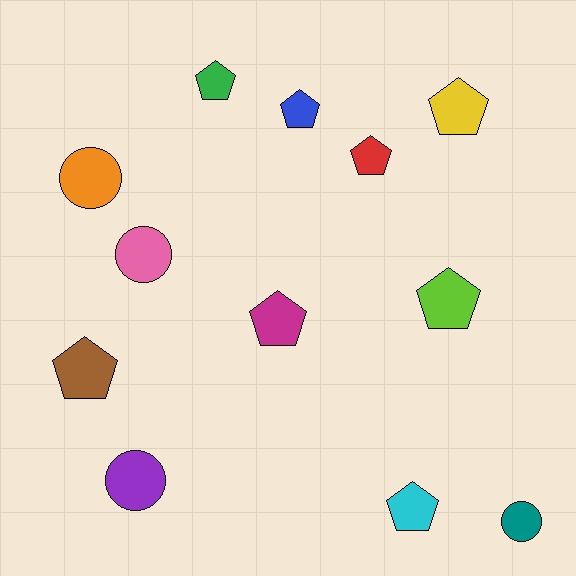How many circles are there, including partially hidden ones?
There are 4 circles.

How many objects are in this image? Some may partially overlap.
There are 12 objects.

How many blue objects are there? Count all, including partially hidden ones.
There is 1 blue object.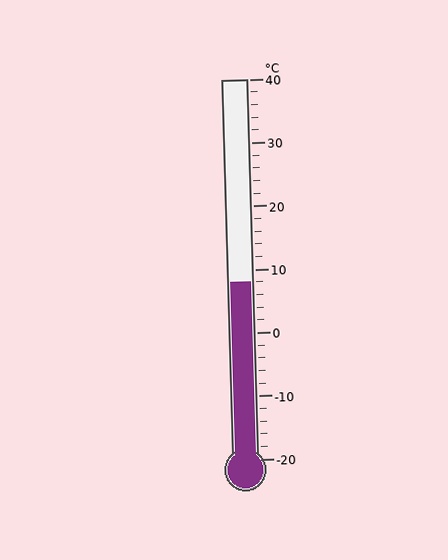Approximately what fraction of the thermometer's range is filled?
The thermometer is filled to approximately 45% of its range.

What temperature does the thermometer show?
The thermometer shows approximately 8°C.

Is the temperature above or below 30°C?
The temperature is below 30°C.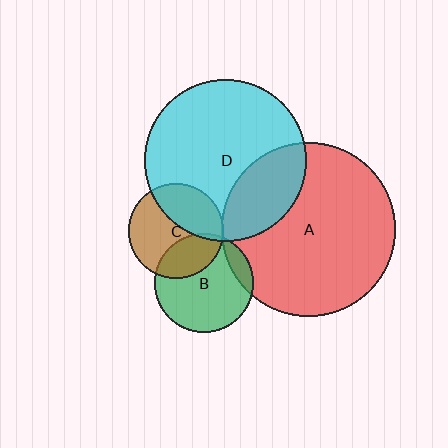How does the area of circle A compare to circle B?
Approximately 3.1 times.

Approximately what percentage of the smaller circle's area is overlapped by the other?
Approximately 5%.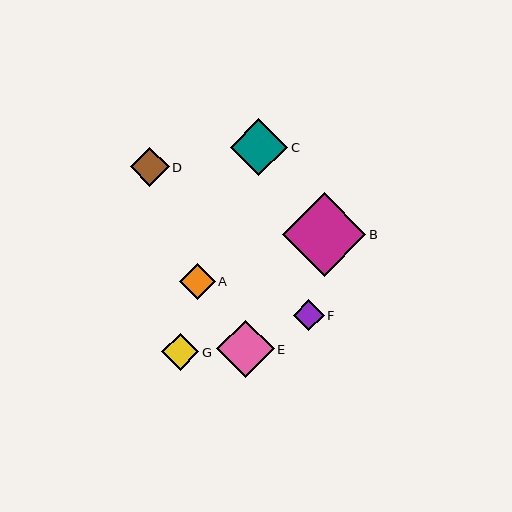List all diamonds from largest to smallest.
From largest to smallest: B, C, E, D, G, A, F.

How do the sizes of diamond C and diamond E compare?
Diamond C and diamond E are approximately the same size.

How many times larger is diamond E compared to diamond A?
Diamond E is approximately 1.6 times the size of diamond A.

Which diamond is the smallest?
Diamond F is the smallest with a size of approximately 31 pixels.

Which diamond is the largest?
Diamond B is the largest with a size of approximately 83 pixels.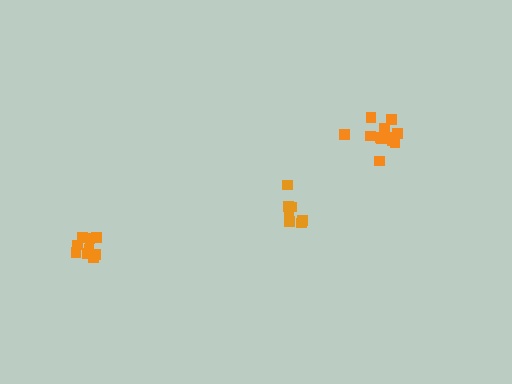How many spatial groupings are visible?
There are 3 spatial groupings.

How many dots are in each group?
Group 1: 12 dots, Group 2: 9 dots, Group 3: 7 dots (28 total).